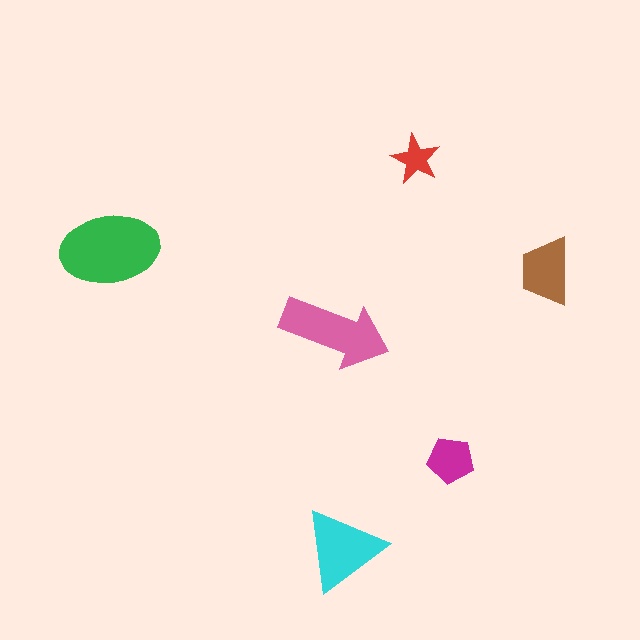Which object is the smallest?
The red star.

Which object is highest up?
The red star is topmost.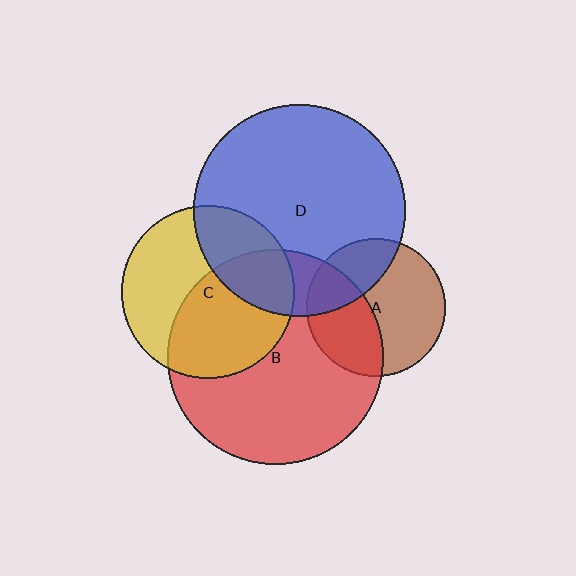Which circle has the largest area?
Circle B (red).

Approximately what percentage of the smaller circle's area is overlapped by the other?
Approximately 50%.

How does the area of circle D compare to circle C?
Approximately 1.5 times.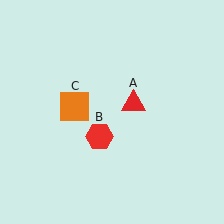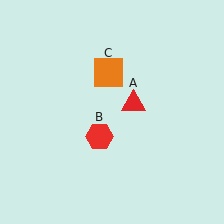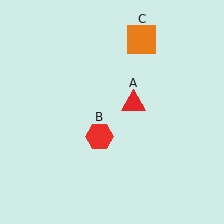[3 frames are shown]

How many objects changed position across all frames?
1 object changed position: orange square (object C).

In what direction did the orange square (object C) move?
The orange square (object C) moved up and to the right.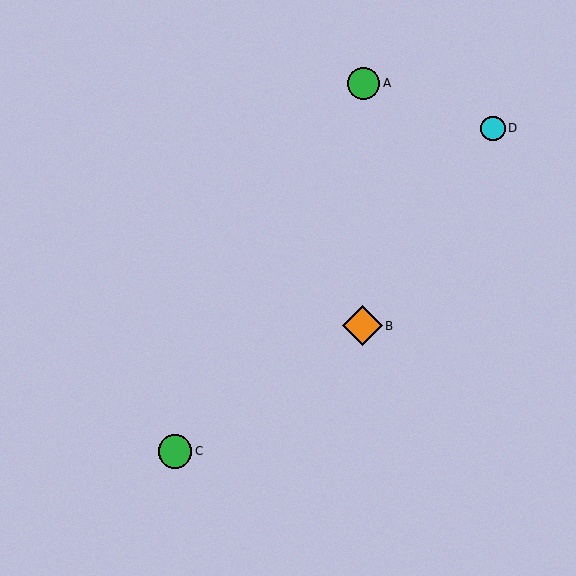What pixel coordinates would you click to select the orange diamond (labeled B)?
Click at (362, 326) to select the orange diamond B.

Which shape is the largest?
The orange diamond (labeled B) is the largest.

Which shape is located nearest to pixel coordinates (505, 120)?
The cyan circle (labeled D) at (493, 128) is nearest to that location.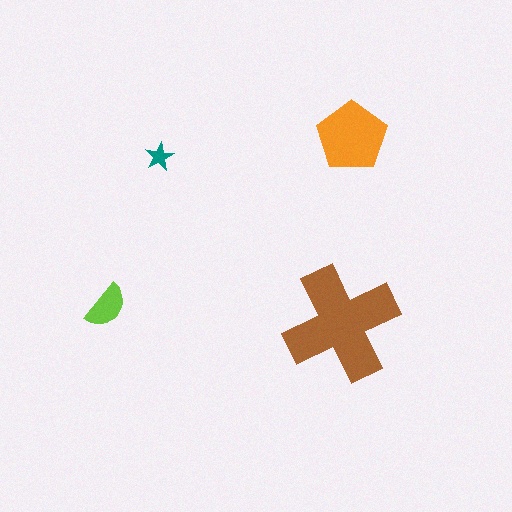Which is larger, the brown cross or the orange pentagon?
The brown cross.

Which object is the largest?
The brown cross.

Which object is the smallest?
The teal star.